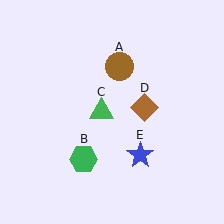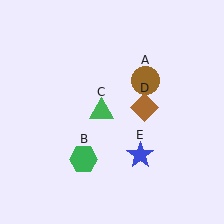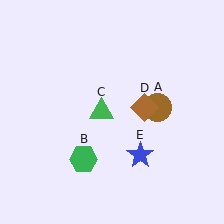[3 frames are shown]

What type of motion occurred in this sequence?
The brown circle (object A) rotated clockwise around the center of the scene.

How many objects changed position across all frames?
1 object changed position: brown circle (object A).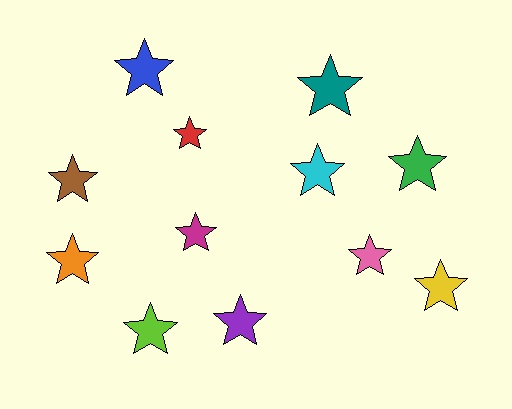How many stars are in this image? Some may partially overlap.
There are 12 stars.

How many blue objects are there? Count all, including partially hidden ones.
There is 1 blue object.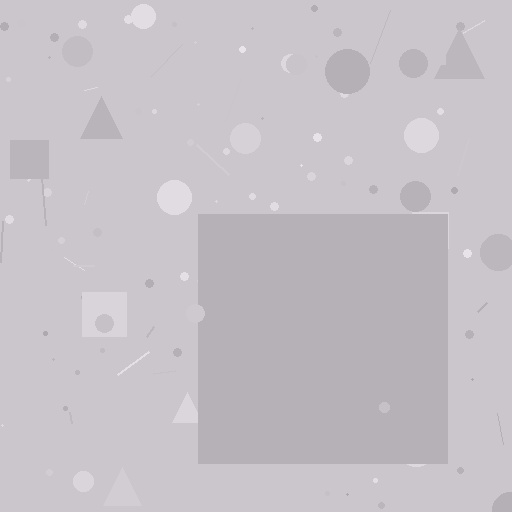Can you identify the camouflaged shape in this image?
The camouflaged shape is a square.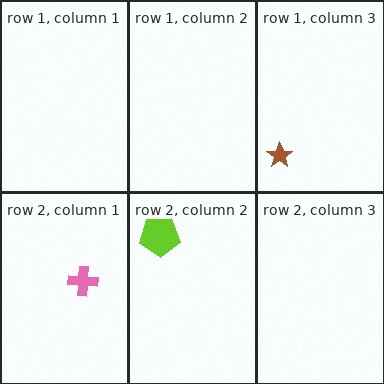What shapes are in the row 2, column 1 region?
The pink cross.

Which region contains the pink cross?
The row 2, column 1 region.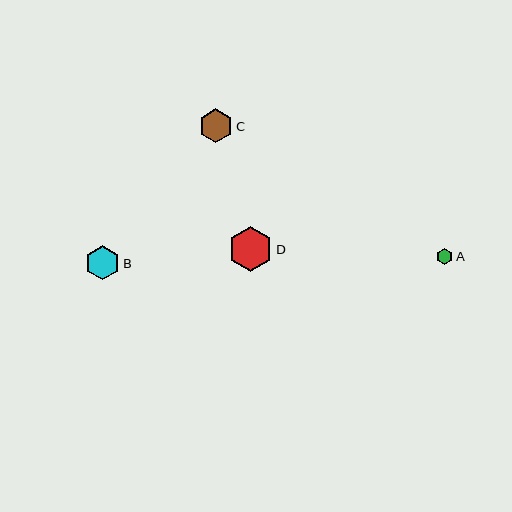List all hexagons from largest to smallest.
From largest to smallest: D, B, C, A.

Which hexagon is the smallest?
Hexagon A is the smallest with a size of approximately 17 pixels.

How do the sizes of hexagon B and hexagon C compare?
Hexagon B and hexagon C are approximately the same size.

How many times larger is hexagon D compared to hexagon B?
Hexagon D is approximately 1.3 times the size of hexagon B.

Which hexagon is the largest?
Hexagon D is the largest with a size of approximately 44 pixels.